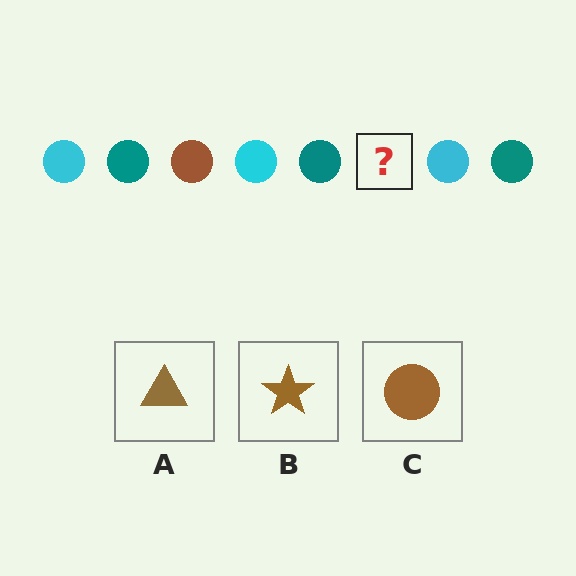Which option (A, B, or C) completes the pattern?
C.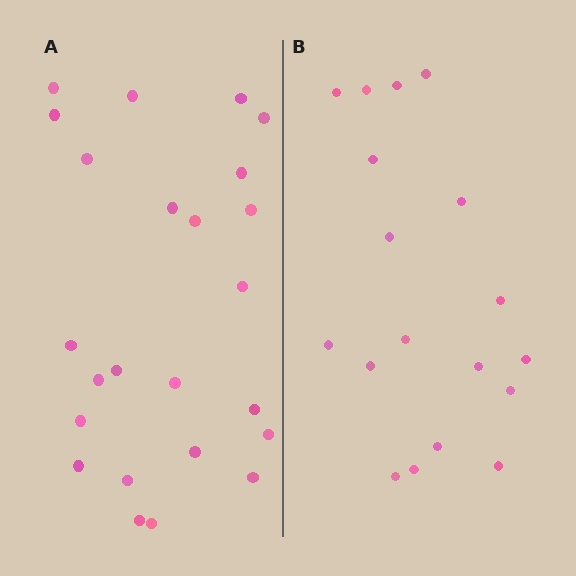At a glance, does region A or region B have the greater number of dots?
Region A (the left region) has more dots.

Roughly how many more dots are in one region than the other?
Region A has about 6 more dots than region B.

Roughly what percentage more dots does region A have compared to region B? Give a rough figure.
About 35% more.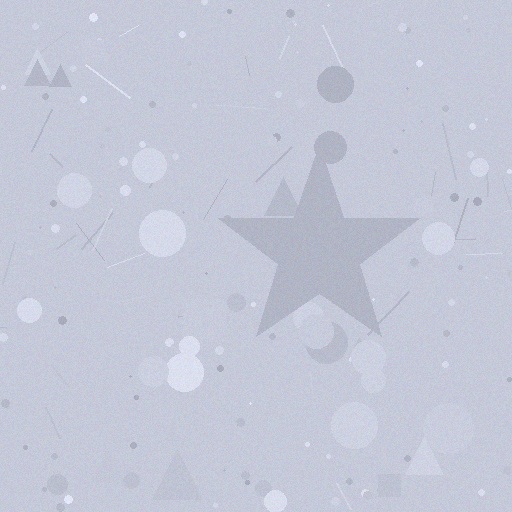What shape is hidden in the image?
A star is hidden in the image.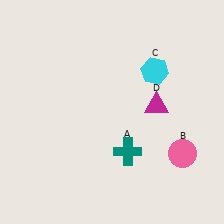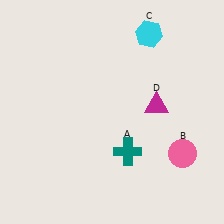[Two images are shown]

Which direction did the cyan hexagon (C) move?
The cyan hexagon (C) moved up.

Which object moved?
The cyan hexagon (C) moved up.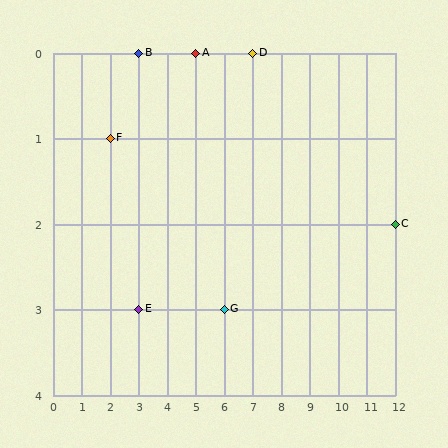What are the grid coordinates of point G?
Point G is at grid coordinates (6, 3).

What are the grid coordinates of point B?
Point B is at grid coordinates (3, 0).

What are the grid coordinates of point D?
Point D is at grid coordinates (7, 0).